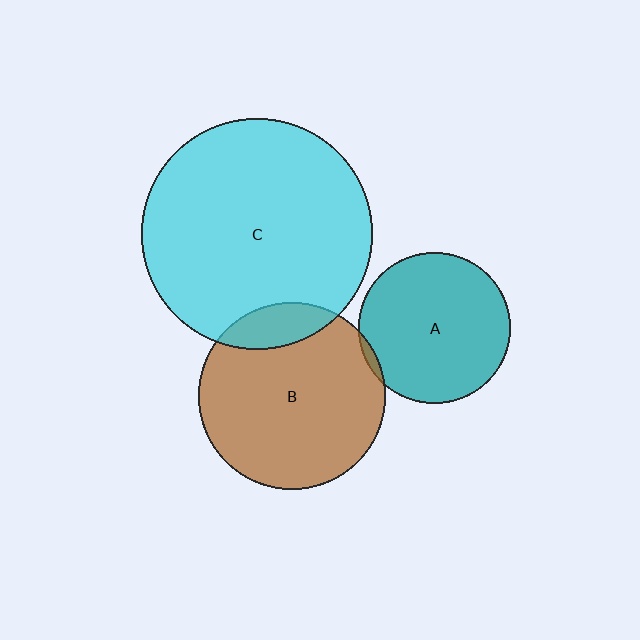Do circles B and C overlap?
Yes.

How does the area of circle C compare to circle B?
Approximately 1.5 times.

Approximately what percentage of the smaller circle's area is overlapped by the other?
Approximately 15%.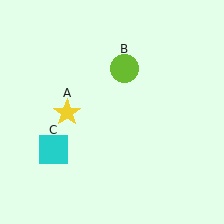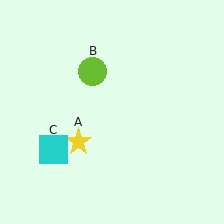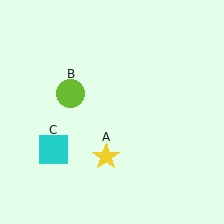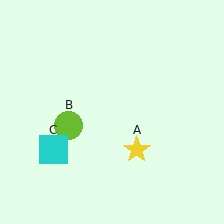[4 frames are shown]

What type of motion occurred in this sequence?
The yellow star (object A), lime circle (object B) rotated counterclockwise around the center of the scene.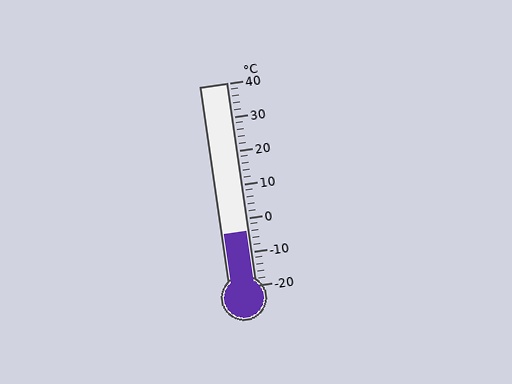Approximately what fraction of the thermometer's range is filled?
The thermometer is filled to approximately 25% of its range.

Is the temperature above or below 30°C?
The temperature is below 30°C.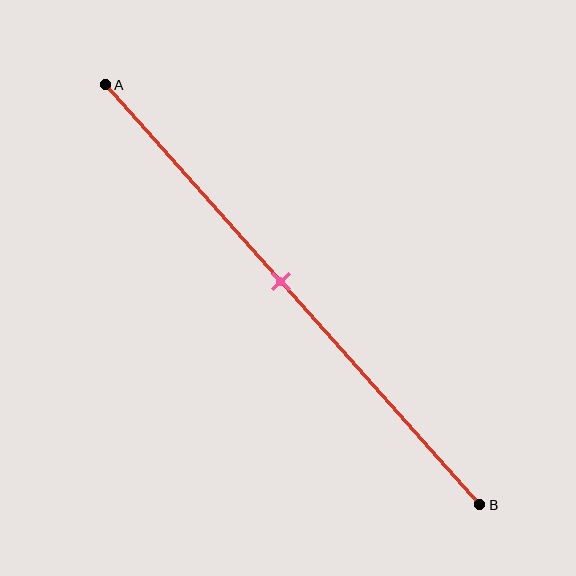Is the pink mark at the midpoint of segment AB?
No, the mark is at about 45% from A, not at the 50% midpoint.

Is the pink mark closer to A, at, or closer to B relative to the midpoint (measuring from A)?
The pink mark is closer to point A than the midpoint of segment AB.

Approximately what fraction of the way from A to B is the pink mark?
The pink mark is approximately 45% of the way from A to B.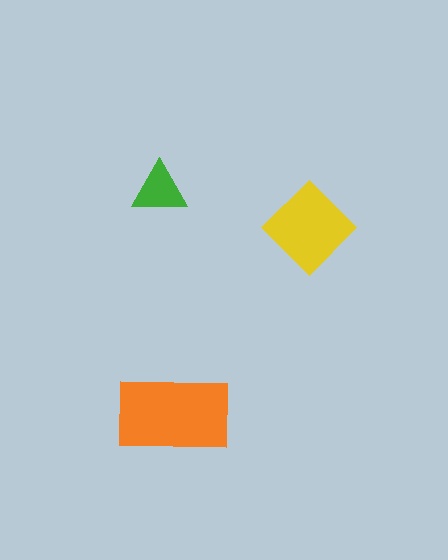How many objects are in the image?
There are 3 objects in the image.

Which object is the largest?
The orange rectangle.